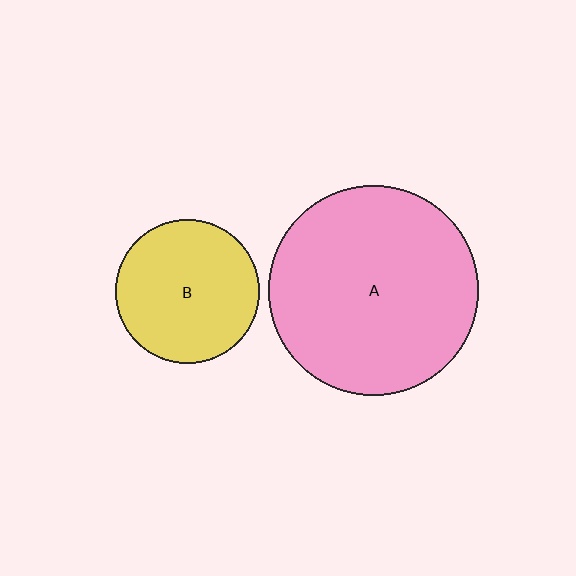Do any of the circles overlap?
No, none of the circles overlap.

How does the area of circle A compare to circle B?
Approximately 2.1 times.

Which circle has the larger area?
Circle A (pink).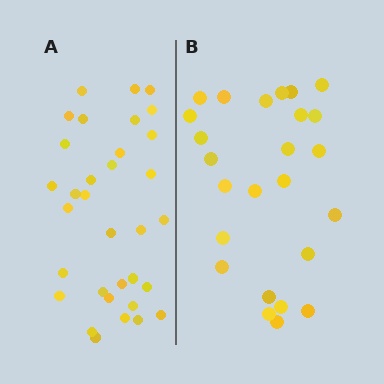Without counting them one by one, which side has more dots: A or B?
Region A (the left region) has more dots.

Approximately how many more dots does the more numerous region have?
Region A has roughly 8 or so more dots than region B.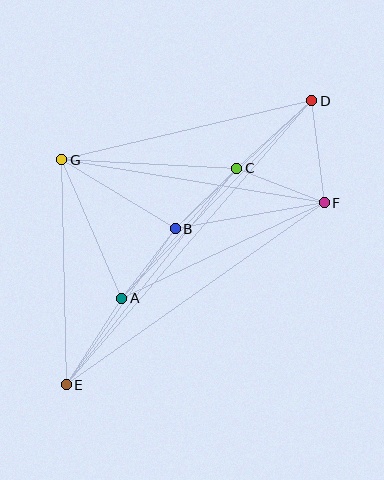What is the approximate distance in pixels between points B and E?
The distance between B and E is approximately 190 pixels.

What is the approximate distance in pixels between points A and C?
The distance between A and C is approximately 174 pixels.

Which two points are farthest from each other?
Points D and E are farthest from each other.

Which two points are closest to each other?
Points B and C are closest to each other.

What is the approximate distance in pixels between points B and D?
The distance between B and D is approximately 187 pixels.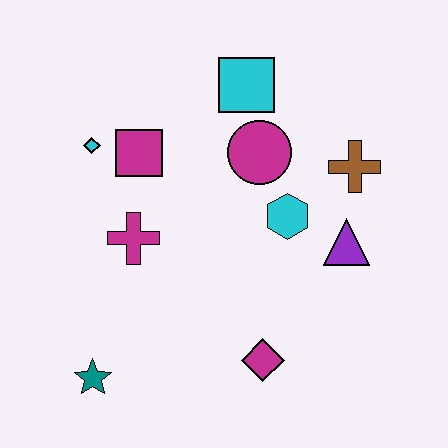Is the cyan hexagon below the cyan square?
Yes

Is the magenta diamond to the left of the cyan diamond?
No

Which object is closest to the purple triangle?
The cyan hexagon is closest to the purple triangle.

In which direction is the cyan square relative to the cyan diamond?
The cyan square is to the right of the cyan diamond.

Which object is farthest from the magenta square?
The magenta diamond is farthest from the magenta square.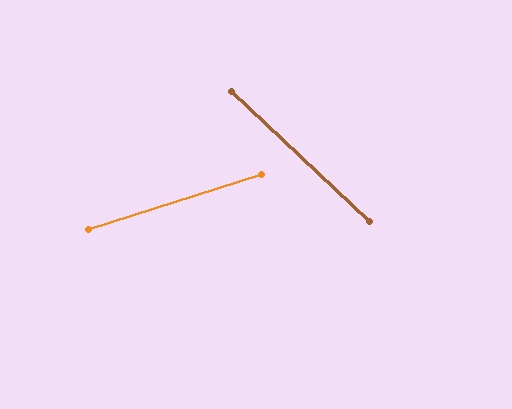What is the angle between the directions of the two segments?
Approximately 60 degrees.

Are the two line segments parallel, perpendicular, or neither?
Neither parallel nor perpendicular — they differ by about 60°.